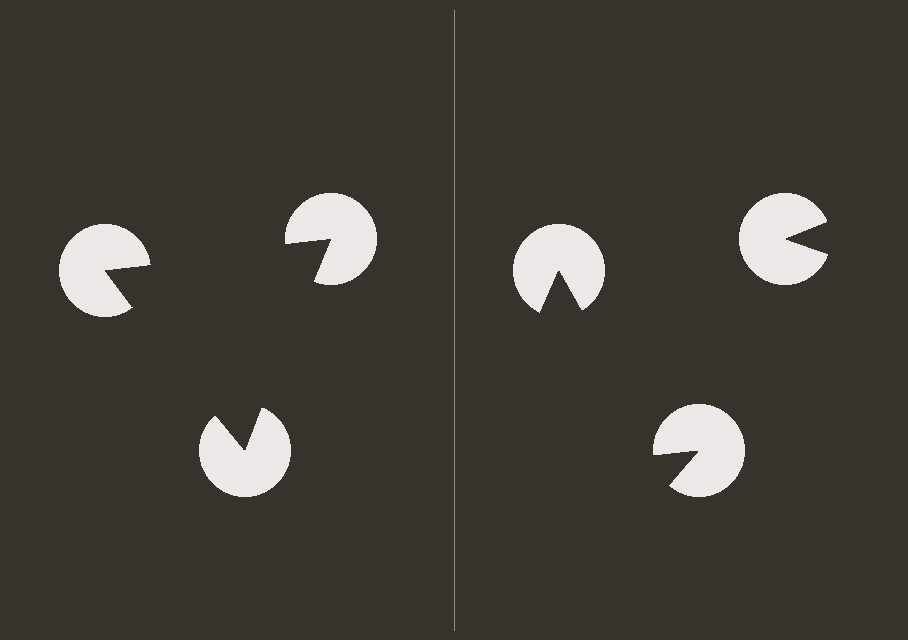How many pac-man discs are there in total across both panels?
6 — 3 on each side.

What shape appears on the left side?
An illusory triangle.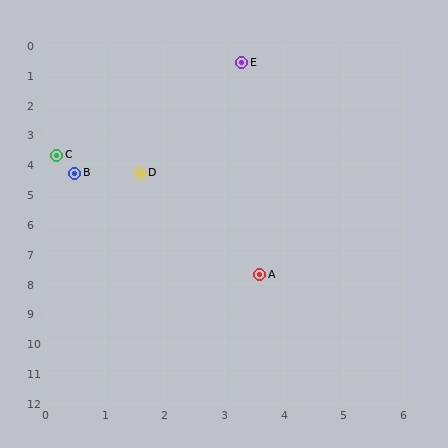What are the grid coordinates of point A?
Point A is at approximately (3.6, 7.7).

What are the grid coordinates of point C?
Point C is at approximately (0.2, 3.7).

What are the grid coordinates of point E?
Point E is at approximately (3.3, 0.6).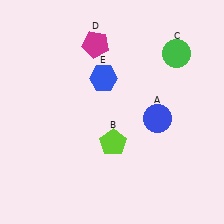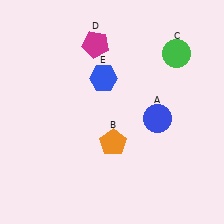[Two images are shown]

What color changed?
The pentagon (B) changed from lime in Image 1 to orange in Image 2.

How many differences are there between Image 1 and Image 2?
There is 1 difference between the two images.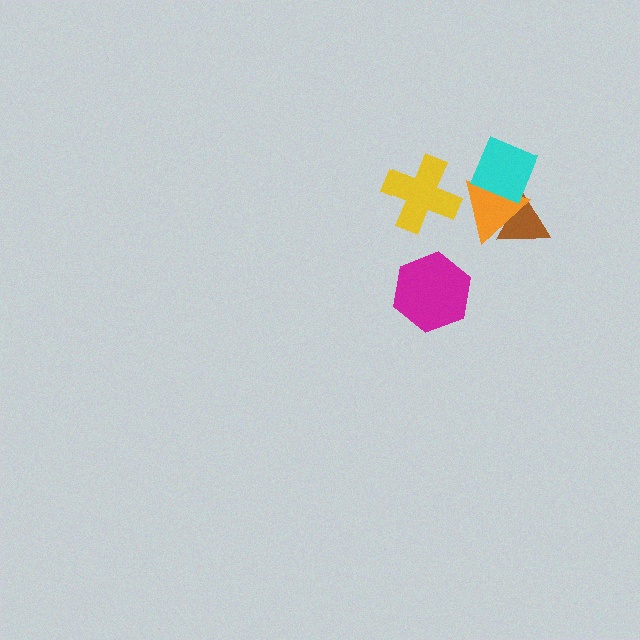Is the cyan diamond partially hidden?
No, no other shape covers it.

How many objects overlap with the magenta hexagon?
0 objects overlap with the magenta hexagon.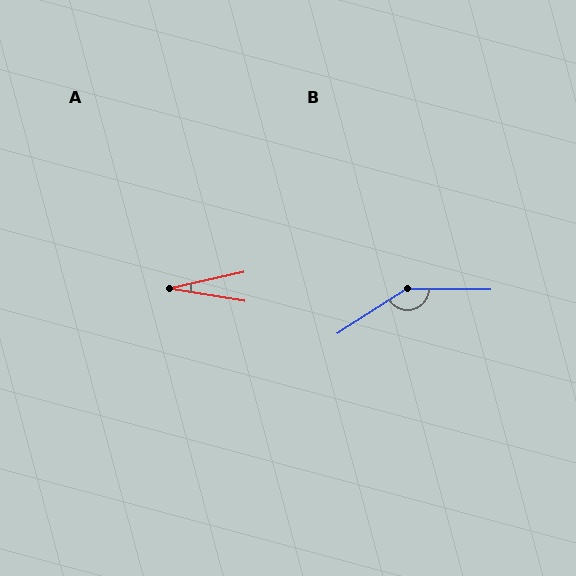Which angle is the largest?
B, at approximately 147 degrees.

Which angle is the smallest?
A, at approximately 22 degrees.